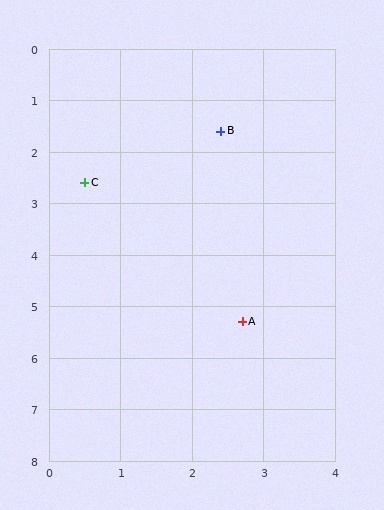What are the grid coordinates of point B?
Point B is at approximately (2.4, 1.6).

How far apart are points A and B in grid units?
Points A and B are about 3.7 grid units apart.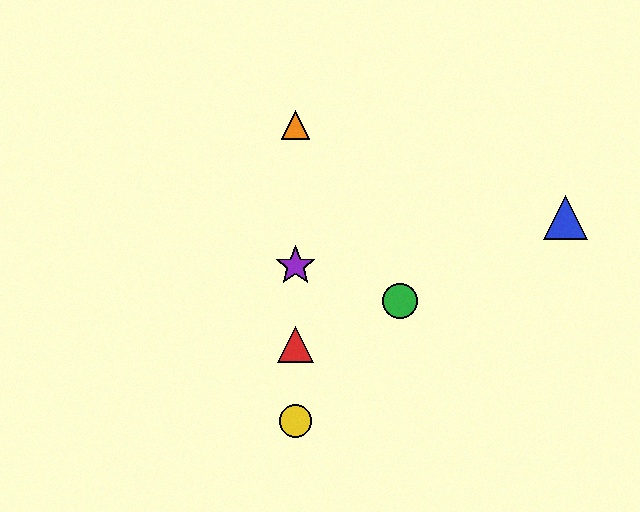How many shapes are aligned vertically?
4 shapes (the red triangle, the yellow circle, the purple star, the orange triangle) are aligned vertically.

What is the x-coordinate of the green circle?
The green circle is at x≈400.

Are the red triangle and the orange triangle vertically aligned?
Yes, both are at x≈295.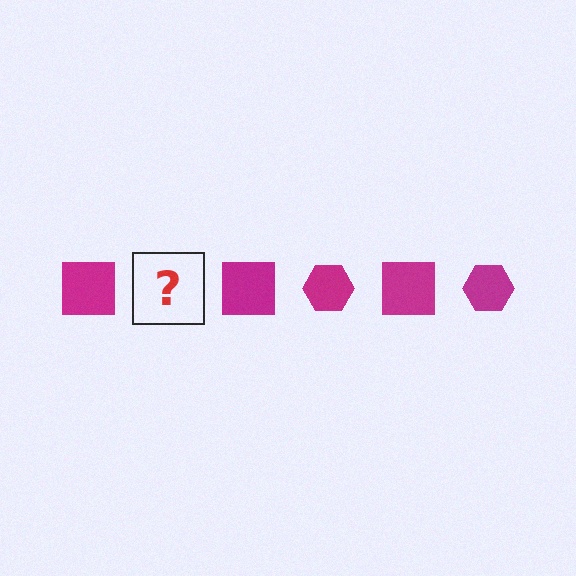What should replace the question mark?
The question mark should be replaced with a magenta hexagon.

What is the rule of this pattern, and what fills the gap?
The rule is that the pattern cycles through square, hexagon shapes in magenta. The gap should be filled with a magenta hexagon.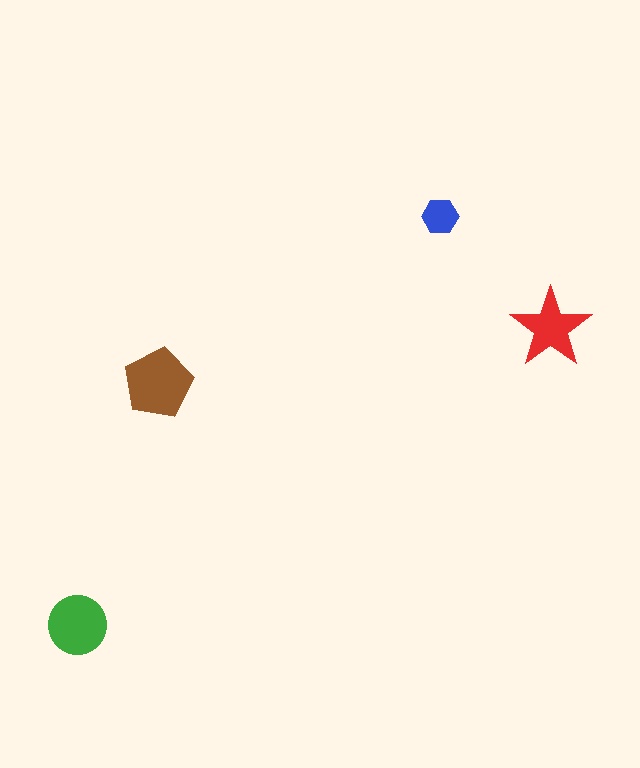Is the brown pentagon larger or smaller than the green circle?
Larger.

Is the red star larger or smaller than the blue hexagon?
Larger.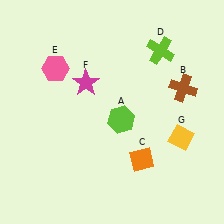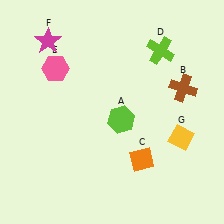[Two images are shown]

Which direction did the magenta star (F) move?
The magenta star (F) moved up.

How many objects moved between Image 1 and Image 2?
1 object moved between the two images.